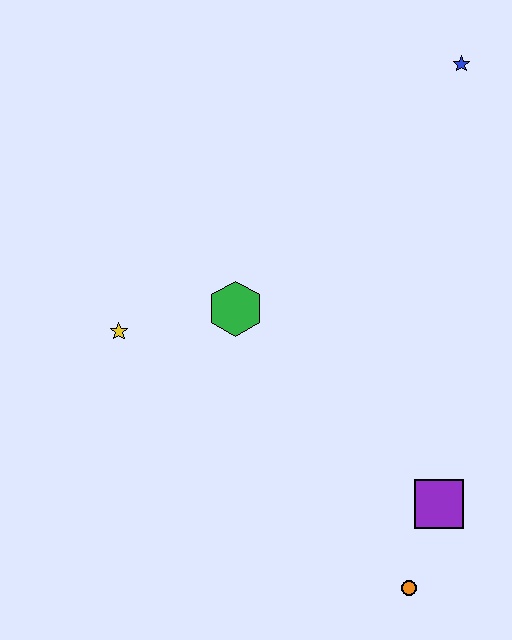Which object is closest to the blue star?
The green hexagon is closest to the blue star.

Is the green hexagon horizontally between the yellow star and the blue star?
Yes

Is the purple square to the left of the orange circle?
No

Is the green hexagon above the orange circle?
Yes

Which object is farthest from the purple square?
The blue star is farthest from the purple square.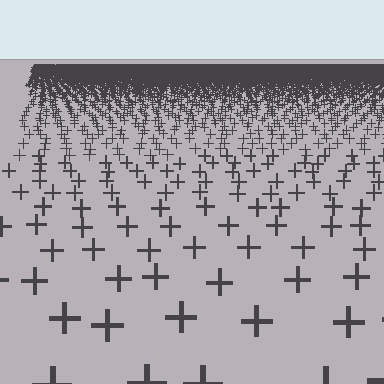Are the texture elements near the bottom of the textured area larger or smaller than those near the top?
Larger. Near the bottom, elements are closer to the viewer and appear at a bigger on-screen size.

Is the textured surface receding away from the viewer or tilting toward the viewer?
The surface is receding away from the viewer. Texture elements get smaller and denser toward the top.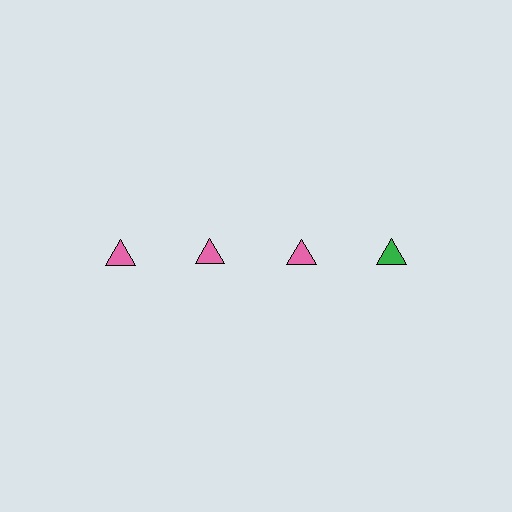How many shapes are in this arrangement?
There are 4 shapes arranged in a grid pattern.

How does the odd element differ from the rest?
It has a different color: green instead of pink.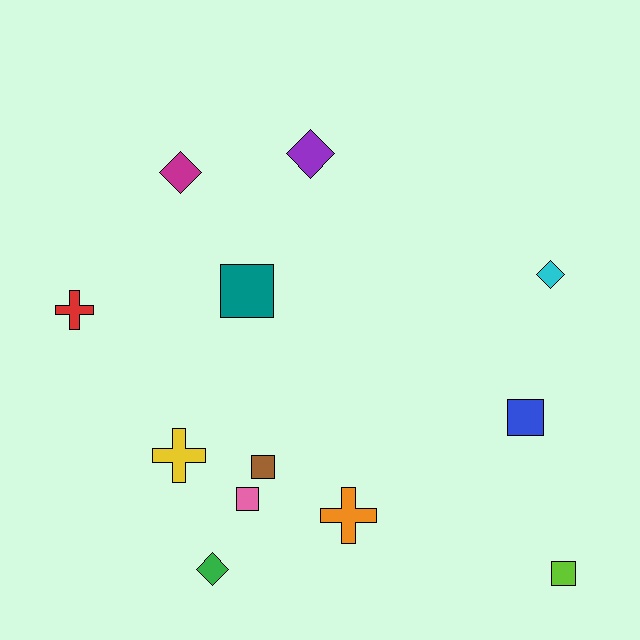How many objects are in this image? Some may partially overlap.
There are 12 objects.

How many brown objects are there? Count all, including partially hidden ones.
There is 1 brown object.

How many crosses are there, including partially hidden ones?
There are 3 crosses.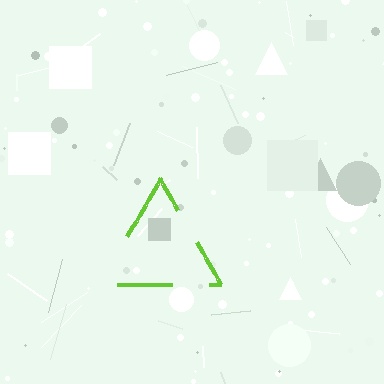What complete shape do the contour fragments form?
The contour fragments form a triangle.